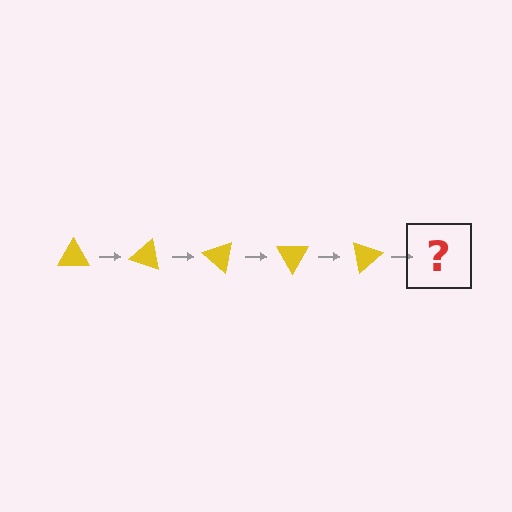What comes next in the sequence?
The next element should be a yellow triangle rotated 100 degrees.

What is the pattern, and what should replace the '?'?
The pattern is that the triangle rotates 20 degrees each step. The '?' should be a yellow triangle rotated 100 degrees.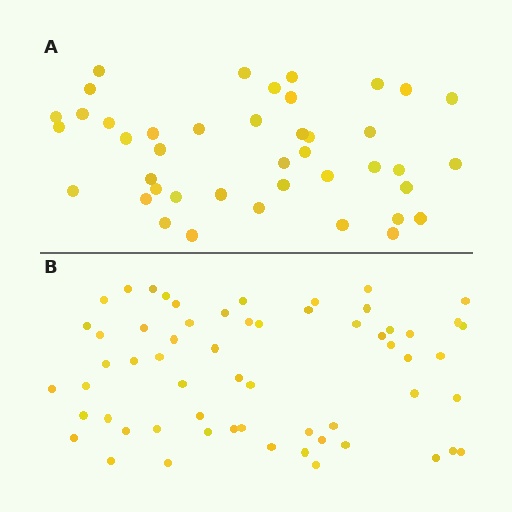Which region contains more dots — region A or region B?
Region B (the bottom region) has more dots.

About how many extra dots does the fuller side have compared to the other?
Region B has approximately 20 more dots than region A.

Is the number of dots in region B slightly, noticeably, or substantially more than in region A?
Region B has noticeably more, but not dramatically so. The ratio is roughly 1.4 to 1.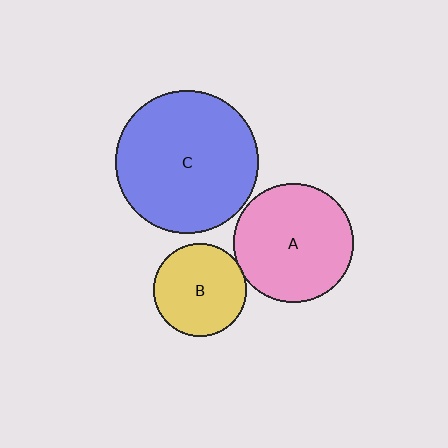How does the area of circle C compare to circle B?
Approximately 2.4 times.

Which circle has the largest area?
Circle C (blue).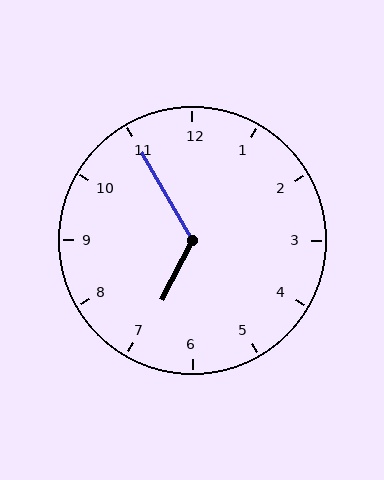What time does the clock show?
6:55.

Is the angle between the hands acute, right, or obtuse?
It is obtuse.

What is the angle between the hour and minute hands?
Approximately 122 degrees.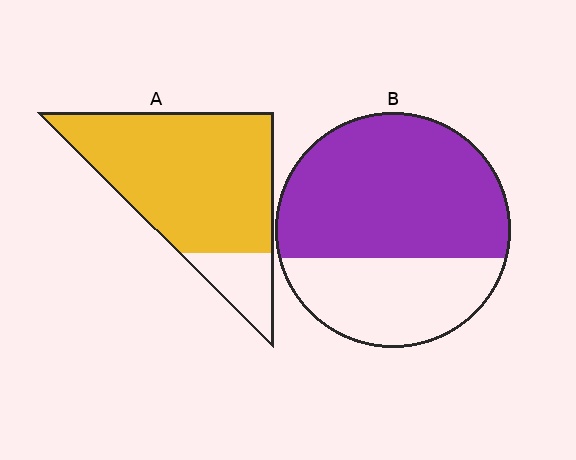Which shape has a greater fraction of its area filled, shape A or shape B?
Shape A.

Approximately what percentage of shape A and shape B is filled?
A is approximately 85% and B is approximately 65%.